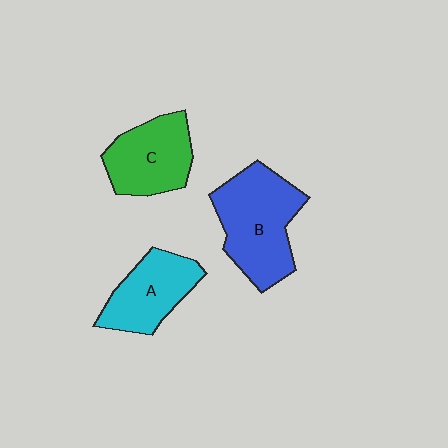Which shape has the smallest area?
Shape A (cyan).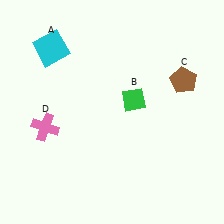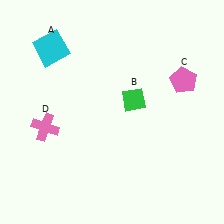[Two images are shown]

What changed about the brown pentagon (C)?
In Image 1, C is brown. In Image 2, it changed to pink.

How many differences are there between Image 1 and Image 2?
There is 1 difference between the two images.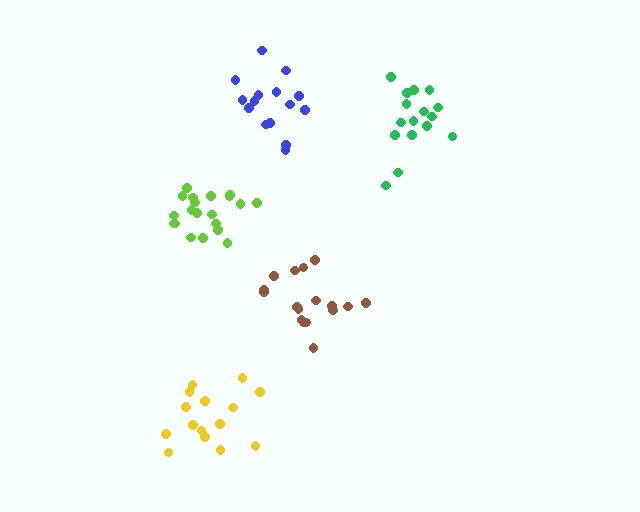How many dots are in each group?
Group 1: 15 dots, Group 2: 16 dots, Group 3: 15 dots, Group 4: 18 dots, Group 5: 20 dots (84 total).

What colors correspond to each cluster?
The clusters are colored: yellow, green, blue, brown, lime.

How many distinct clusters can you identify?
There are 5 distinct clusters.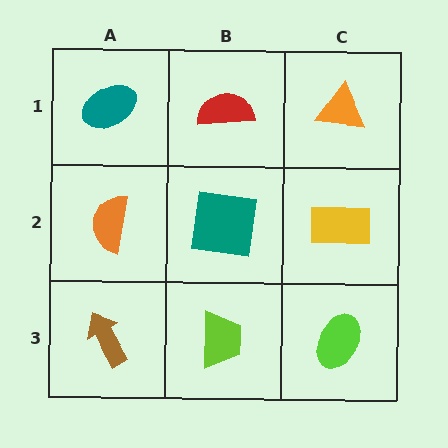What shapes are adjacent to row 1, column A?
An orange semicircle (row 2, column A), a red semicircle (row 1, column B).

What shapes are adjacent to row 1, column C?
A yellow rectangle (row 2, column C), a red semicircle (row 1, column B).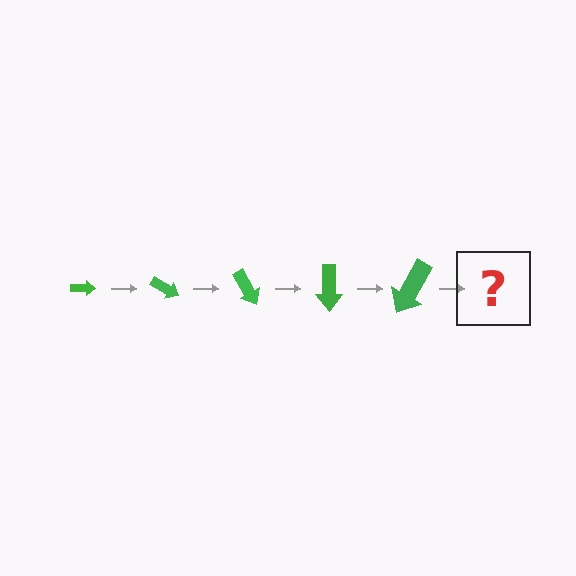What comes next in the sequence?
The next element should be an arrow, larger than the previous one and rotated 150 degrees from the start.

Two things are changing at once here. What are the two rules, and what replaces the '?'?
The two rules are that the arrow grows larger each step and it rotates 30 degrees each step. The '?' should be an arrow, larger than the previous one and rotated 150 degrees from the start.